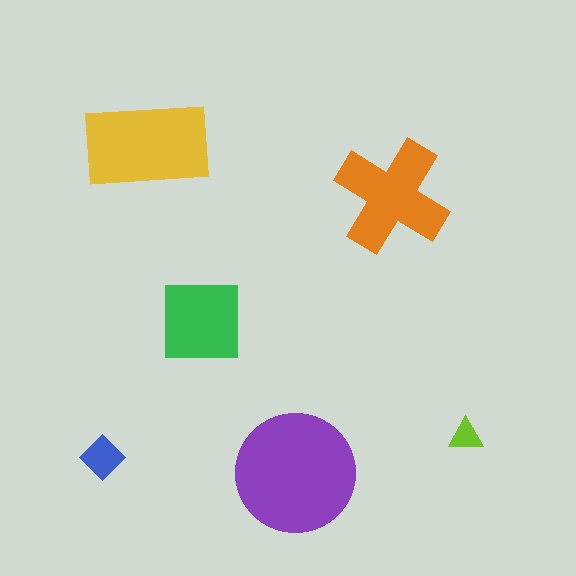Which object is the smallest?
The lime triangle.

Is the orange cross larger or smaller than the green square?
Larger.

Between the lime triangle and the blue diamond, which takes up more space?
The blue diamond.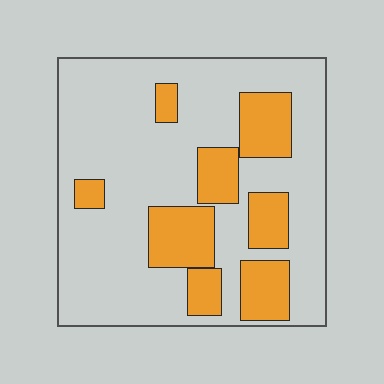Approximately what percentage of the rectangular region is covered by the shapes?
Approximately 25%.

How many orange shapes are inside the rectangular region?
8.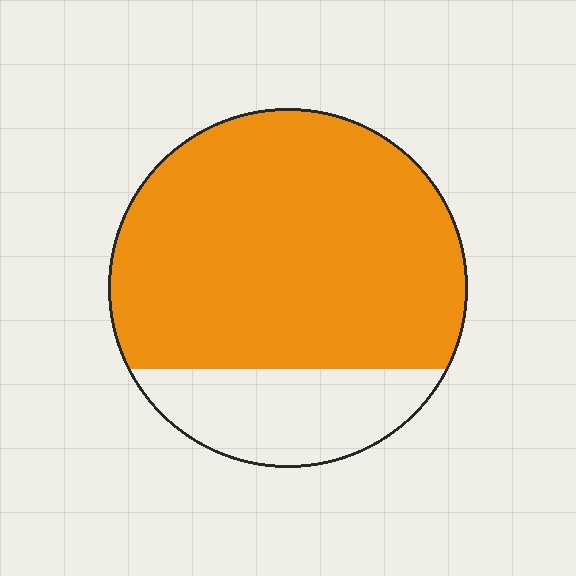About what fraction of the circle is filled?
About four fifths (4/5).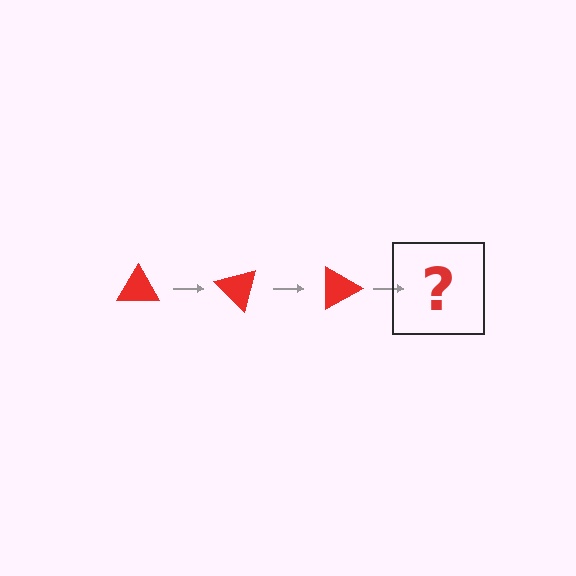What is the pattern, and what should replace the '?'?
The pattern is that the triangle rotates 45 degrees each step. The '?' should be a red triangle rotated 135 degrees.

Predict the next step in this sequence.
The next step is a red triangle rotated 135 degrees.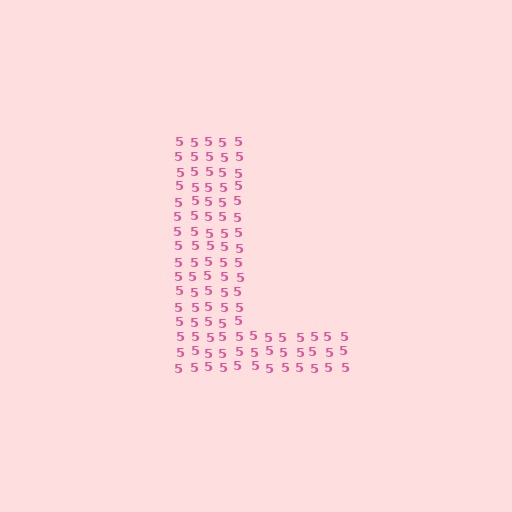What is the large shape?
The large shape is the letter L.